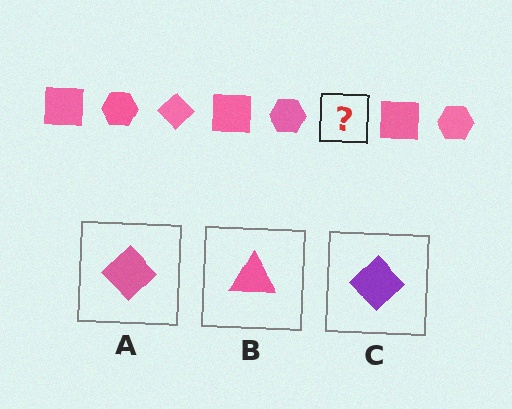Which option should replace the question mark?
Option A.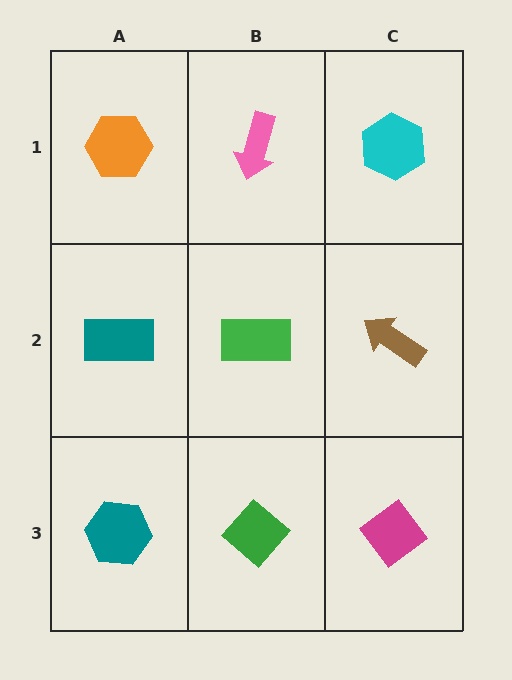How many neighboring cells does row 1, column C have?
2.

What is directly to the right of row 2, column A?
A green rectangle.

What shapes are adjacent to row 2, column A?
An orange hexagon (row 1, column A), a teal hexagon (row 3, column A), a green rectangle (row 2, column B).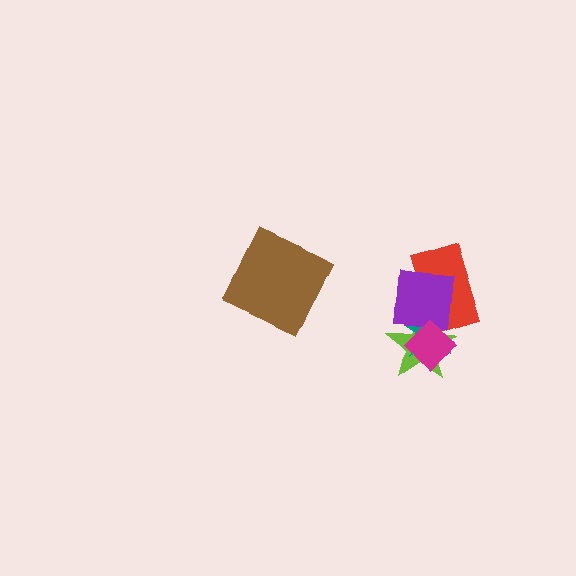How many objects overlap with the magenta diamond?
4 objects overlap with the magenta diamond.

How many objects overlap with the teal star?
4 objects overlap with the teal star.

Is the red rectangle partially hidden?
Yes, it is partially covered by another shape.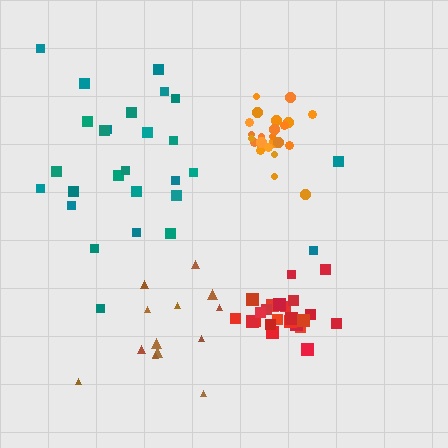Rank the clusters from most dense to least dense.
orange, red, brown, teal.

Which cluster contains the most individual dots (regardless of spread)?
Teal (27).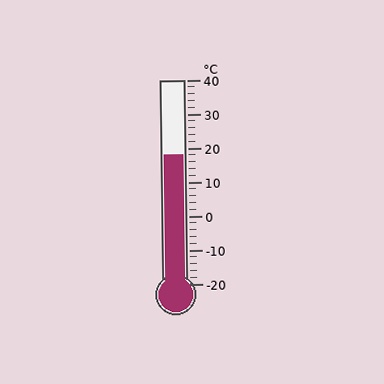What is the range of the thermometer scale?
The thermometer scale ranges from -20°C to 40°C.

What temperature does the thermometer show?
The thermometer shows approximately 18°C.